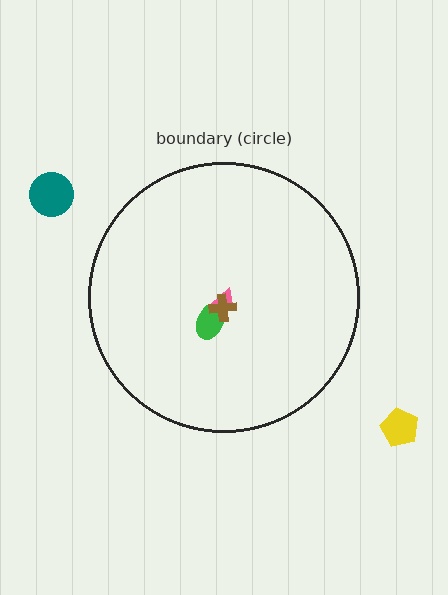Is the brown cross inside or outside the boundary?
Inside.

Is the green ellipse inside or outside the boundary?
Inside.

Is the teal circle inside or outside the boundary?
Outside.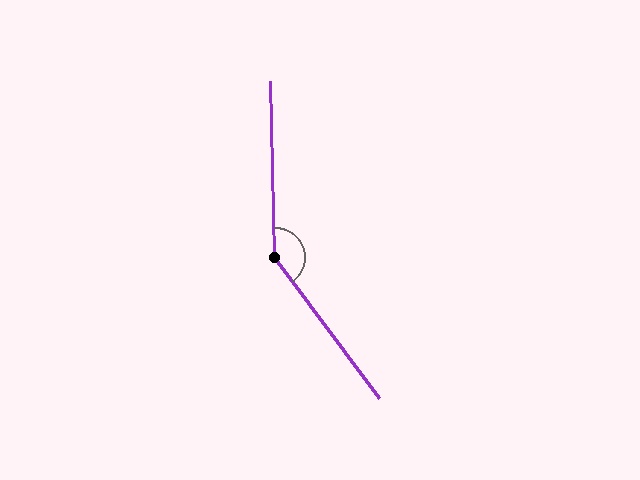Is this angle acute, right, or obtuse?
It is obtuse.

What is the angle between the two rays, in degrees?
Approximately 145 degrees.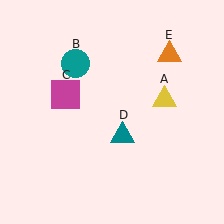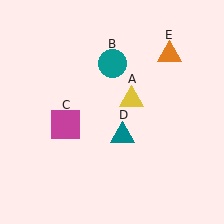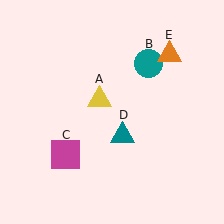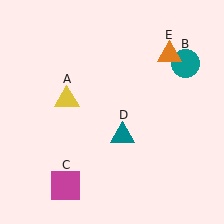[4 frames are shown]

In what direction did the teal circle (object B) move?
The teal circle (object B) moved right.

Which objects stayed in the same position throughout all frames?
Teal triangle (object D) and orange triangle (object E) remained stationary.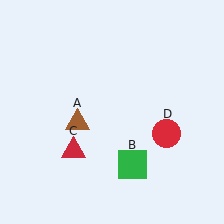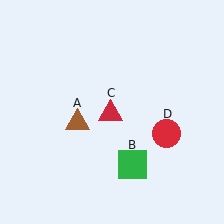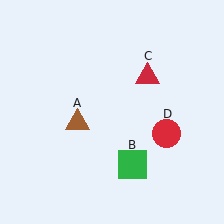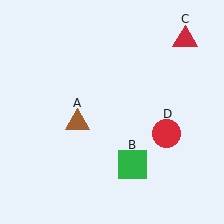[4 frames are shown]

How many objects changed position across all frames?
1 object changed position: red triangle (object C).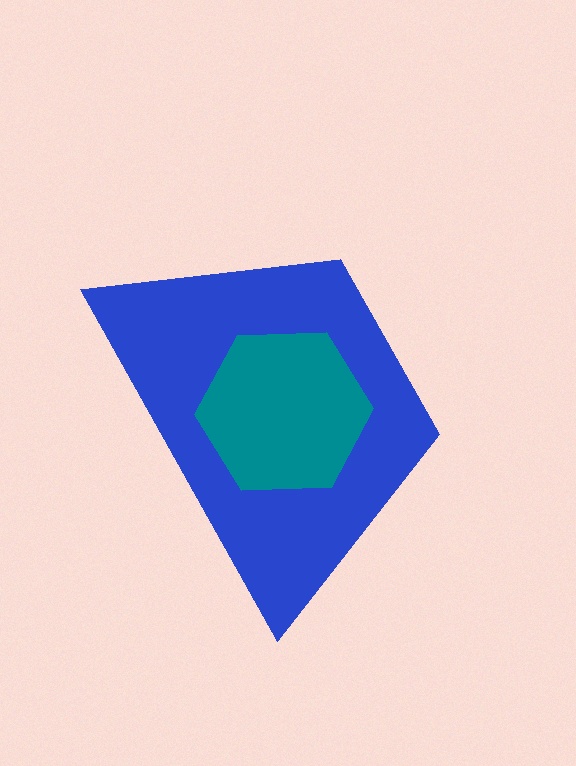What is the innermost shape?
The teal hexagon.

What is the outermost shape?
The blue trapezoid.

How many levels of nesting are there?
2.